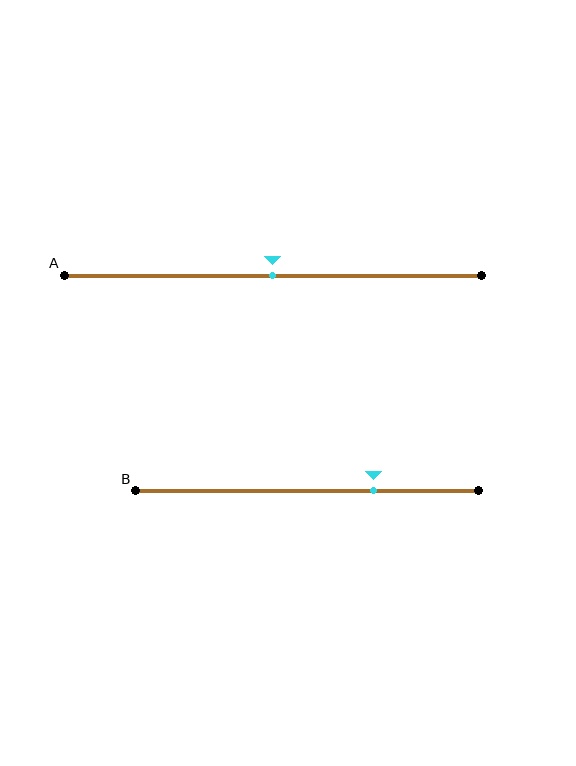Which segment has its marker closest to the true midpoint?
Segment A has its marker closest to the true midpoint.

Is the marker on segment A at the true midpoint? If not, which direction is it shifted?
Yes, the marker on segment A is at the true midpoint.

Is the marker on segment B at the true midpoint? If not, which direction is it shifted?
No, the marker on segment B is shifted to the right by about 20% of the segment length.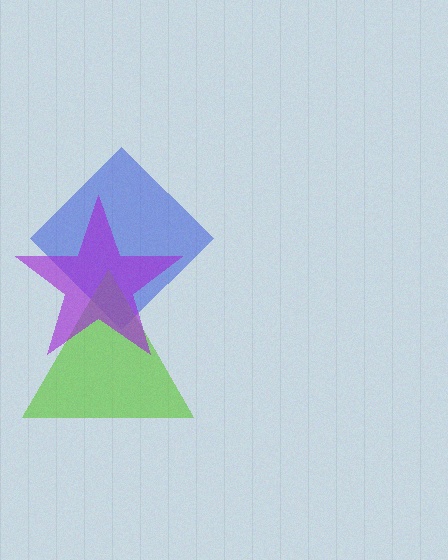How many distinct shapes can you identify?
There are 3 distinct shapes: a blue diamond, a lime triangle, a purple star.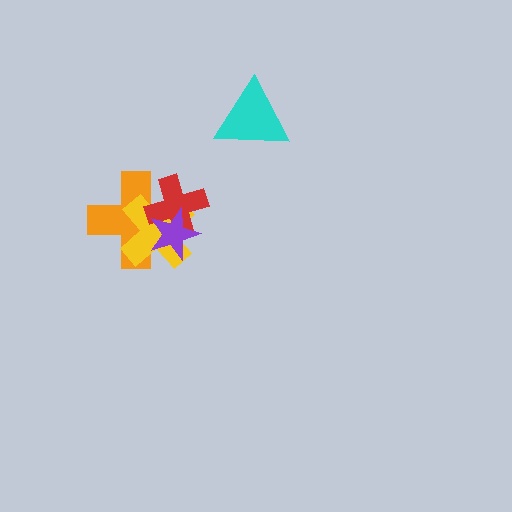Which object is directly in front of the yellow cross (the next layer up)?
The red cross is directly in front of the yellow cross.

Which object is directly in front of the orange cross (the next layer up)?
The yellow cross is directly in front of the orange cross.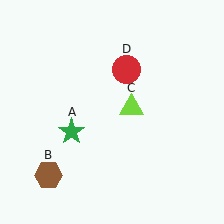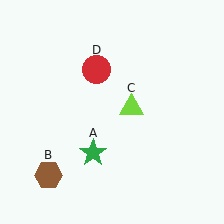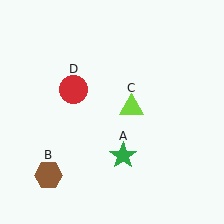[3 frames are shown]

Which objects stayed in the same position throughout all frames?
Brown hexagon (object B) and lime triangle (object C) remained stationary.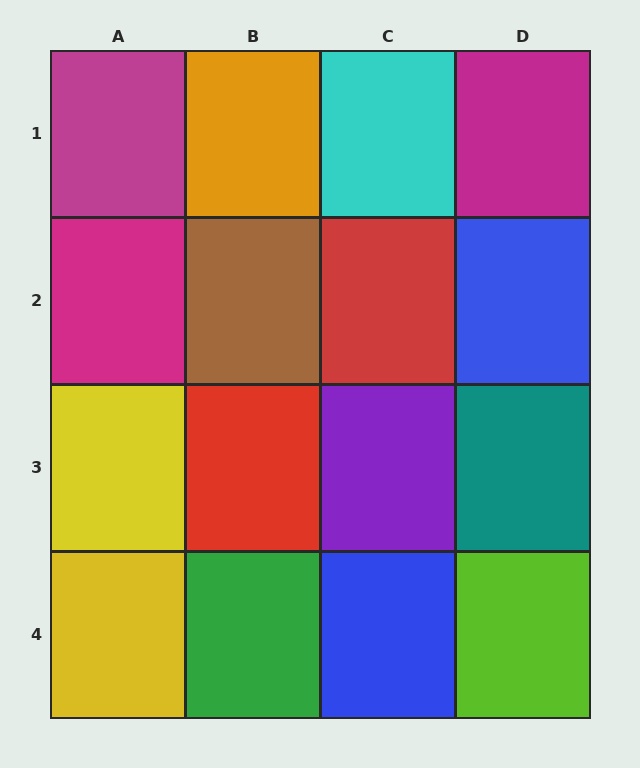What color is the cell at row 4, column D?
Lime.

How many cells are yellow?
2 cells are yellow.